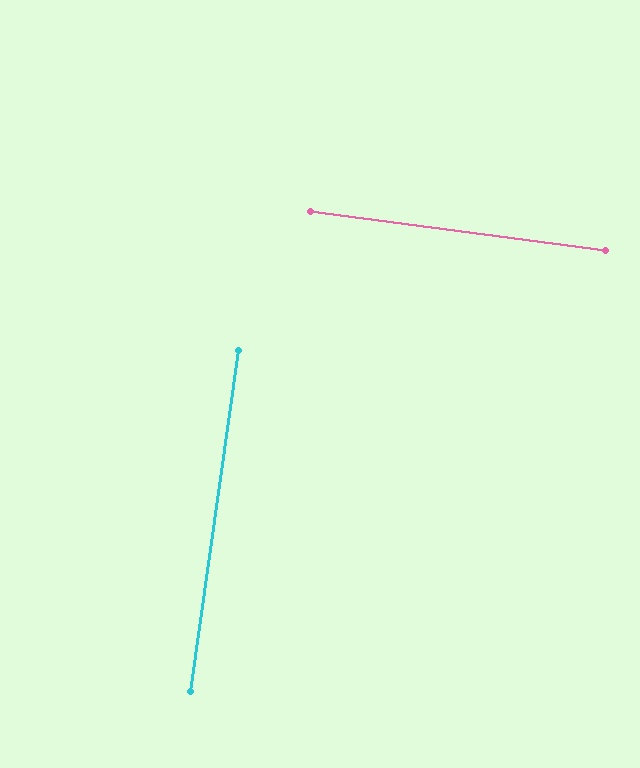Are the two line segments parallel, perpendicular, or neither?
Perpendicular — they meet at approximately 89°.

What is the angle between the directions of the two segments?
Approximately 89 degrees.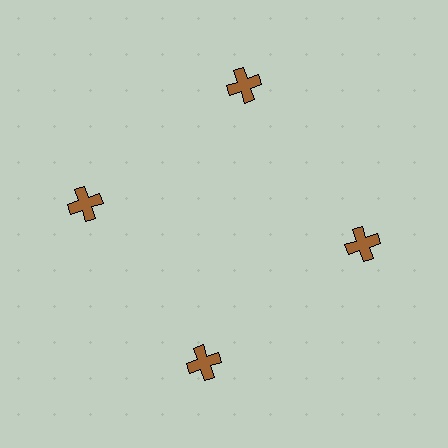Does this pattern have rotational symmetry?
Yes, this pattern has 4-fold rotational symmetry. It looks the same after rotating 90 degrees around the center.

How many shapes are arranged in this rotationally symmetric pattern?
There are 4 shapes, arranged in 4 groups of 1.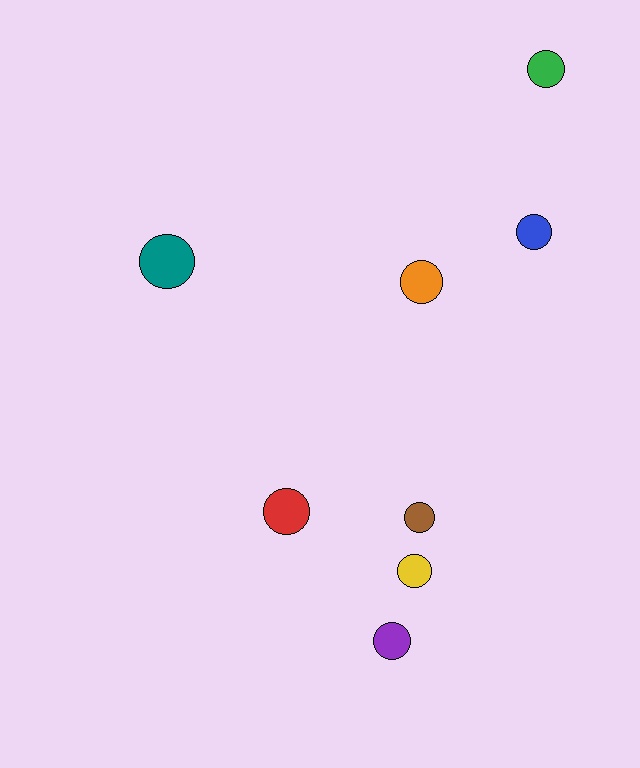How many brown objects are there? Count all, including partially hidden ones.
There is 1 brown object.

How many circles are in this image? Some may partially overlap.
There are 8 circles.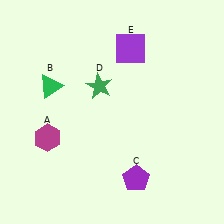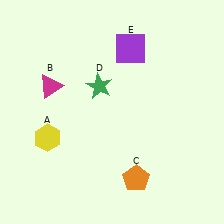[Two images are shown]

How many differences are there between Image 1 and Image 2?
There are 3 differences between the two images.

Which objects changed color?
A changed from magenta to yellow. B changed from green to magenta. C changed from purple to orange.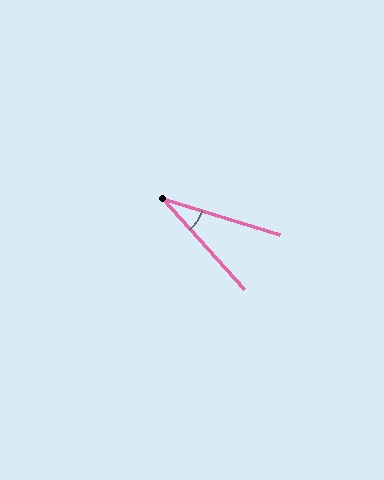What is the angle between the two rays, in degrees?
Approximately 31 degrees.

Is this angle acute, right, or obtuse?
It is acute.